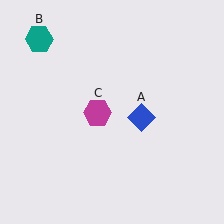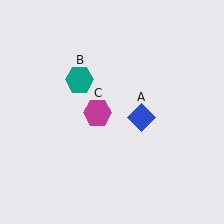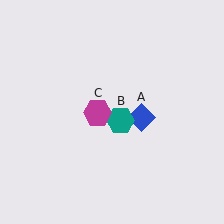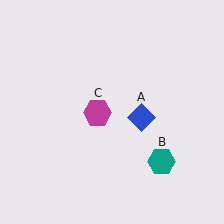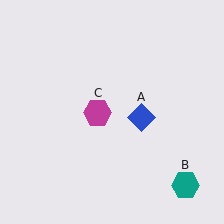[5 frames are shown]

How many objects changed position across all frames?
1 object changed position: teal hexagon (object B).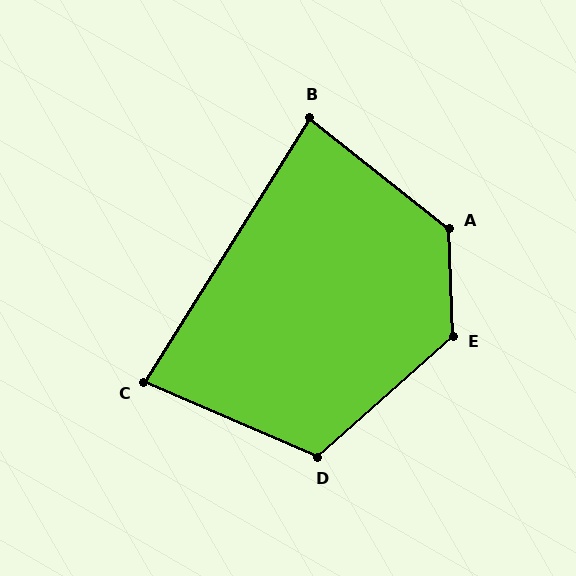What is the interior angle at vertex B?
Approximately 84 degrees (acute).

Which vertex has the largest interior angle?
A, at approximately 130 degrees.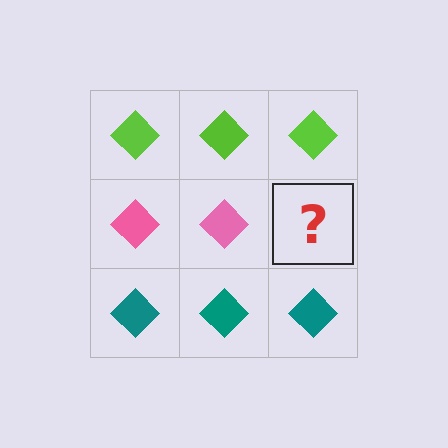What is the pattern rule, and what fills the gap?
The rule is that each row has a consistent color. The gap should be filled with a pink diamond.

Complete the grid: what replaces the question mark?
The question mark should be replaced with a pink diamond.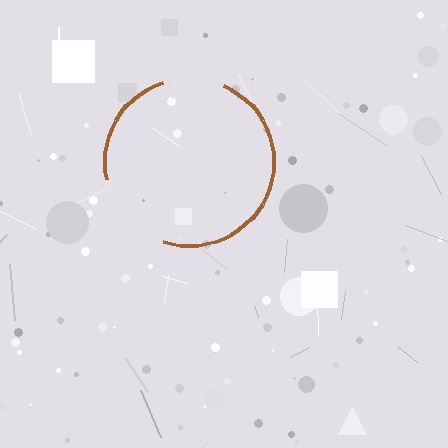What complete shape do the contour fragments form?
The contour fragments form a circle.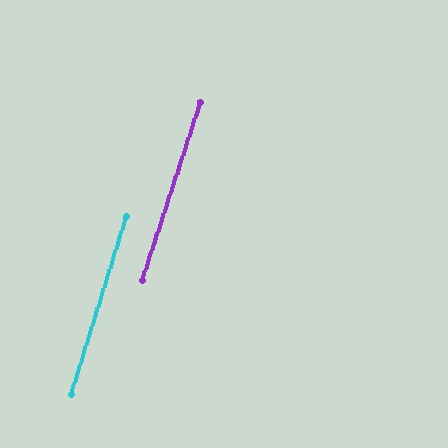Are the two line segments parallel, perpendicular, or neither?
Parallel — their directions differ by only 0.9°.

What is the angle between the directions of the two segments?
Approximately 1 degree.